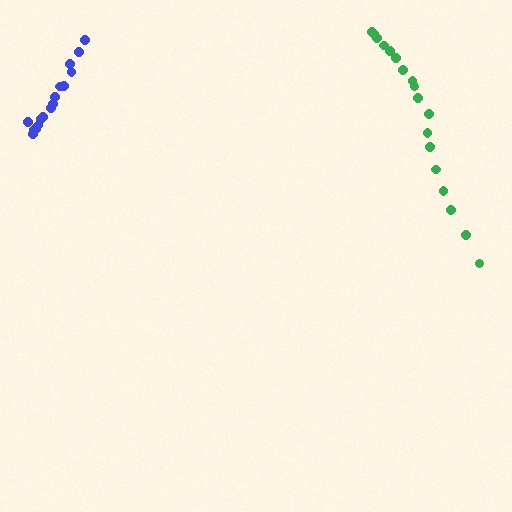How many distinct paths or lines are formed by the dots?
There are 2 distinct paths.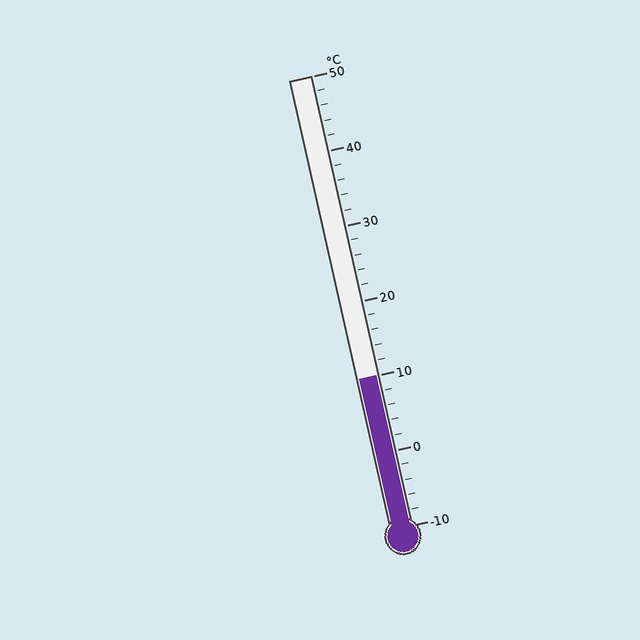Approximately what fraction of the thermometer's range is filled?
The thermometer is filled to approximately 35% of its range.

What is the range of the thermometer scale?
The thermometer scale ranges from -10°C to 50°C.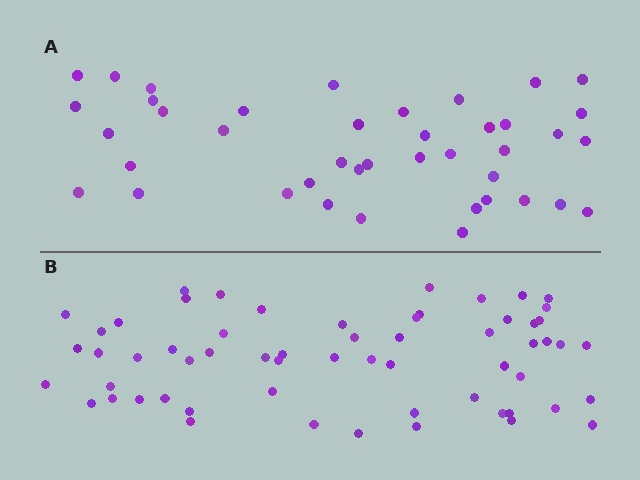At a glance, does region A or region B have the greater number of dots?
Region B (the bottom region) has more dots.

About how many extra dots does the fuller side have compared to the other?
Region B has approximately 20 more dots than region A.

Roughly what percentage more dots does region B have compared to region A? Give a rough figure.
About 45% more.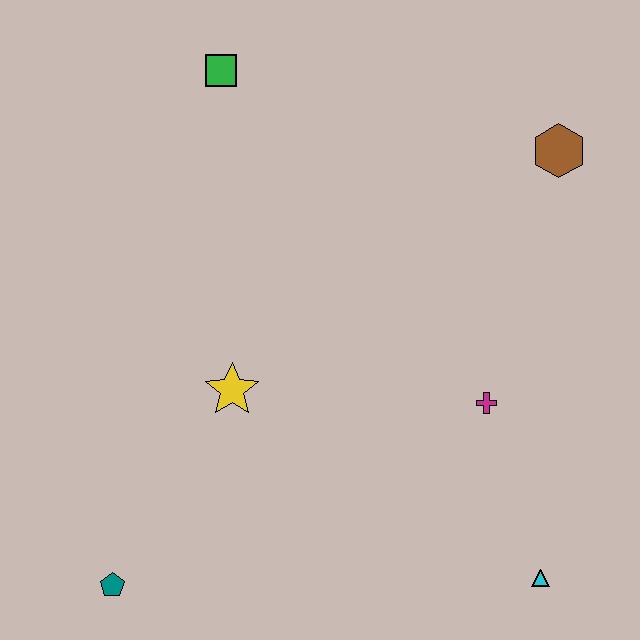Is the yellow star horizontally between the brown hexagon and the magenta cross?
No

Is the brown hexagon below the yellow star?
No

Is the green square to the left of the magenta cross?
Yes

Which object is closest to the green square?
The yellow star is closest to the green square.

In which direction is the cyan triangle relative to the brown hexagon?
The cyan triangle is below the brown hexagon.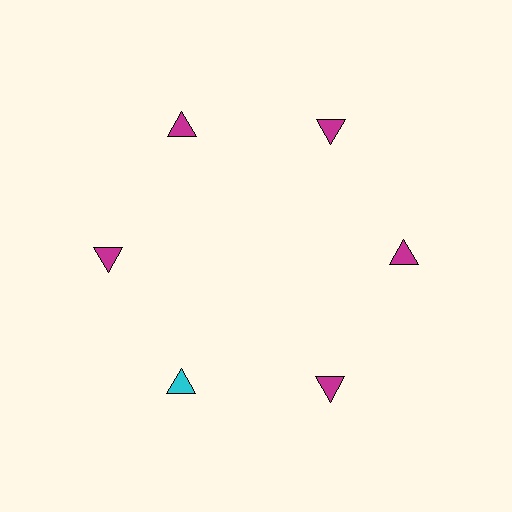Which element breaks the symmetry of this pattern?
The cyan triangle at roughly the 7 o'clock position breaks the symmetry. All other shapes are magenta triangles.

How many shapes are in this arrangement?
There are 6 shapes arranged in a ring pattern.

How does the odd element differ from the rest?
It has a different color: cyan instead of magenta.